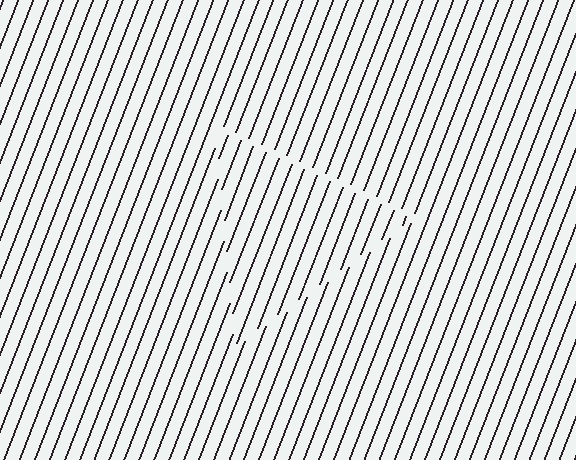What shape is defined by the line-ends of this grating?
An illusory triangle. The interior of the shape contains the same grating, shifted by half a period — the contour is defined by the phase discontinuity where line-ends from the inner and outer gratings abut.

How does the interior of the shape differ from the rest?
The interior of the shape contains the same grating, shifted by half a period — the contour is defined by the phase discontinuity where line-ends from the inner and outer gratings abut.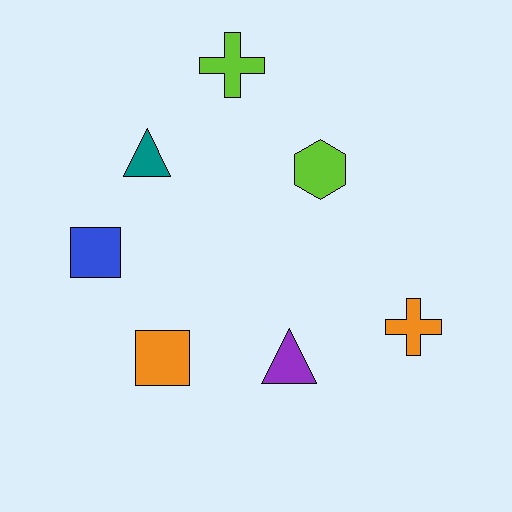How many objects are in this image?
There are 7 objects.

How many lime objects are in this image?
There are 2 lime objects.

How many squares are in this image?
There are 2 squares.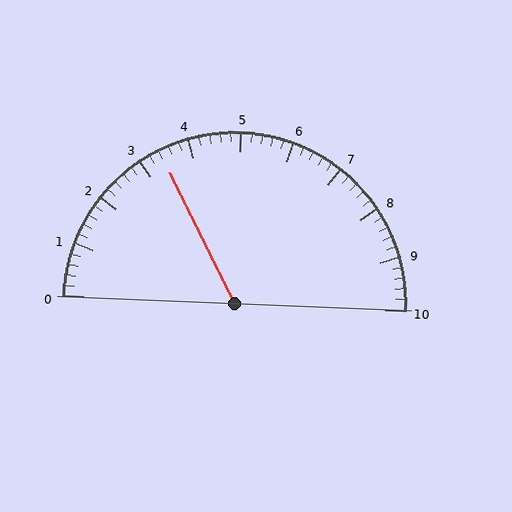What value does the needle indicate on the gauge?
The needle indicates approximately 3.4.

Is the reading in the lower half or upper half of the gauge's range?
The reading is in the lower half of the range (0 to 10).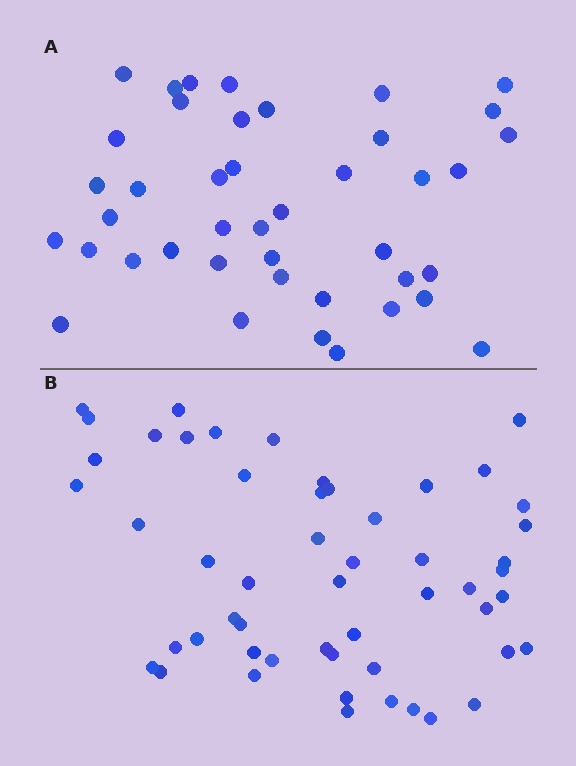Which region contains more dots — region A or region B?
Region B (the bottom region) has more dots.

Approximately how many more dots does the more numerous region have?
Region B has roughly 12 or so more dots than region A.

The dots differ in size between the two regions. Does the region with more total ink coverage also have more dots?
No. Region A has more total ink coverage because its dots are larger, but region B actually contains more individual dots. Total area can be misleading — the number of items is what matters here.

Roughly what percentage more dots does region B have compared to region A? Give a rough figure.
About 25% more.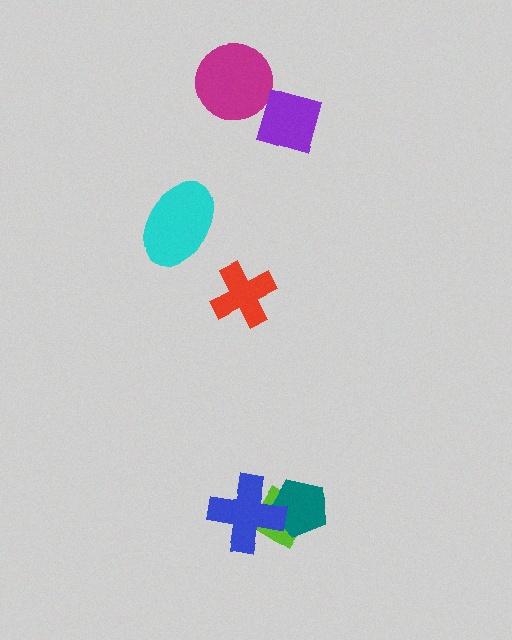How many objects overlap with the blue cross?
2 objects overlap with the blue cross.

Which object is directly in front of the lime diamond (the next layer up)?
The teal pentagon is directly in front of the lime diamond.